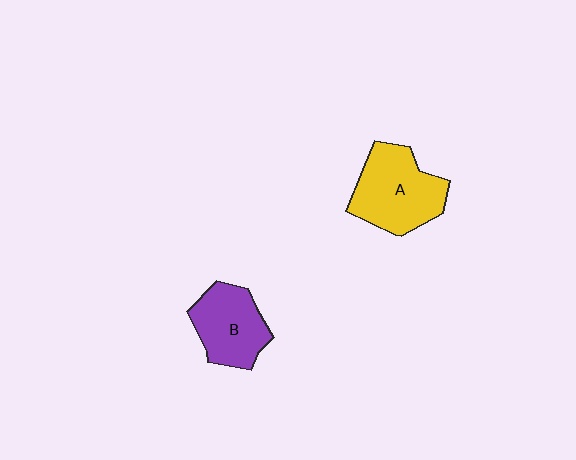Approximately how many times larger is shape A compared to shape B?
Approximately 1.3 times.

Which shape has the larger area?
Shape A (yellow).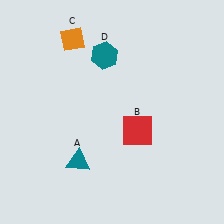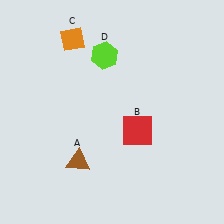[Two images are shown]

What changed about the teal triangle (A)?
In Image 1, A is teal. In Image 2, it changed to brown.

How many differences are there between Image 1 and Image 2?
There are 2 differences between the two images.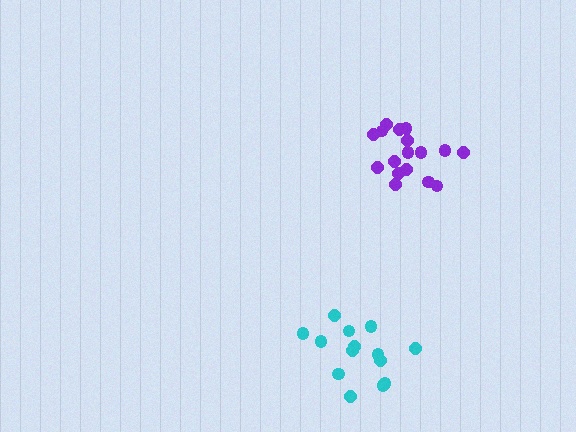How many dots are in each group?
Group 1: 17 dots, Group 2: 14 dots (31 total).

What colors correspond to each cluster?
The clusters are colored: purple, cyan.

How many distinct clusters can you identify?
There are 2 distinct clusters.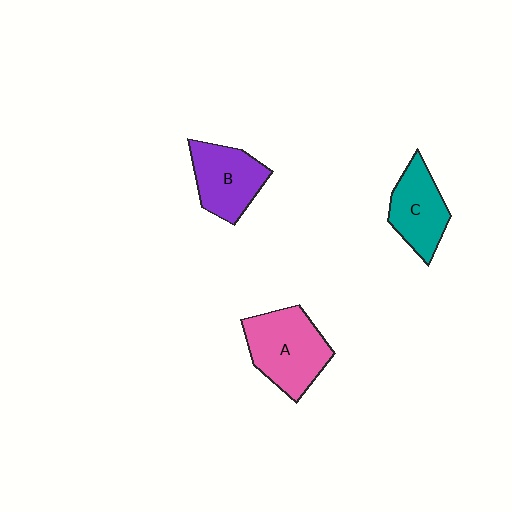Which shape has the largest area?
Shape A (pink).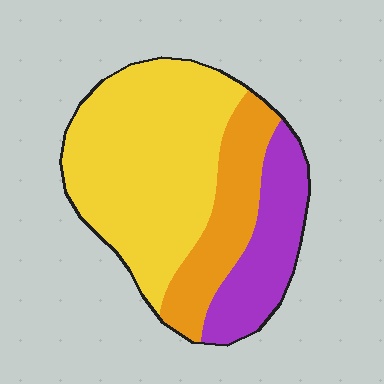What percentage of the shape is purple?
Purple takes up between a sixth and a third of the shape.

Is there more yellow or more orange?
Yellow.